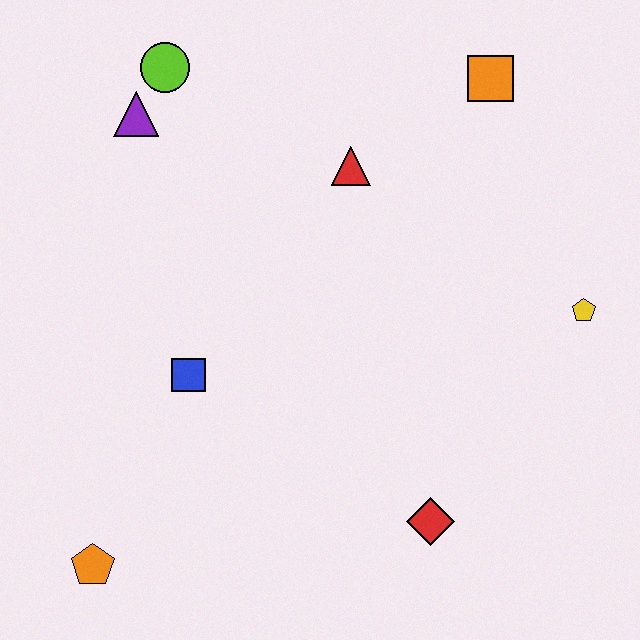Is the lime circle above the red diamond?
Yes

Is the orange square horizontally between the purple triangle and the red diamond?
No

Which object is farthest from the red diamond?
The lime circle is farthest from the red diamond.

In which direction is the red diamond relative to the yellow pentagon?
The red diamond is below the yellow pentagon.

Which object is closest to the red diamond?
The yellow pentagon is closest to the red diamond.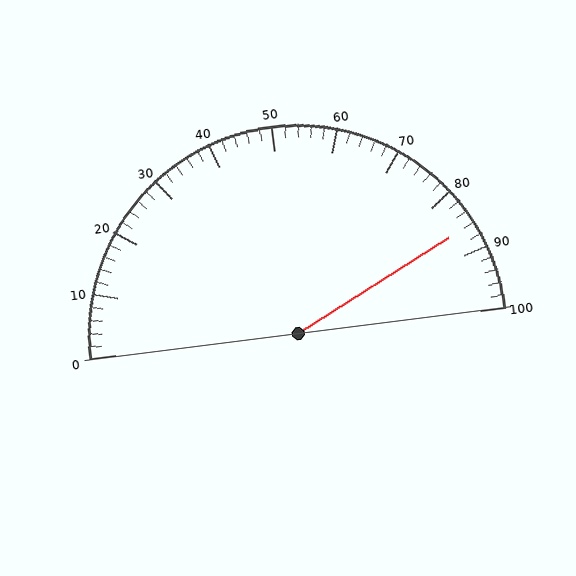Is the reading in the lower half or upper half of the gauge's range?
The reading is in the upper half of the range (0 to 100).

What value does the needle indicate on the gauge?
The needle indicates approximately 86.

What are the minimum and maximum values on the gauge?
The gauge ranges from 0 to 100.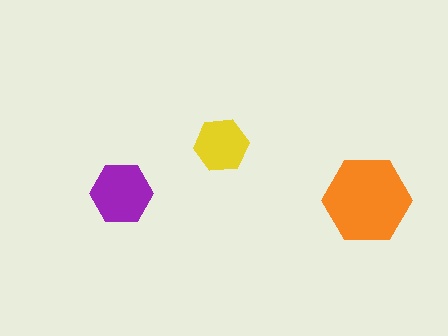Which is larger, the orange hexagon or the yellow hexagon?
The orange one.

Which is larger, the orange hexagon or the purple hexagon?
The orange one.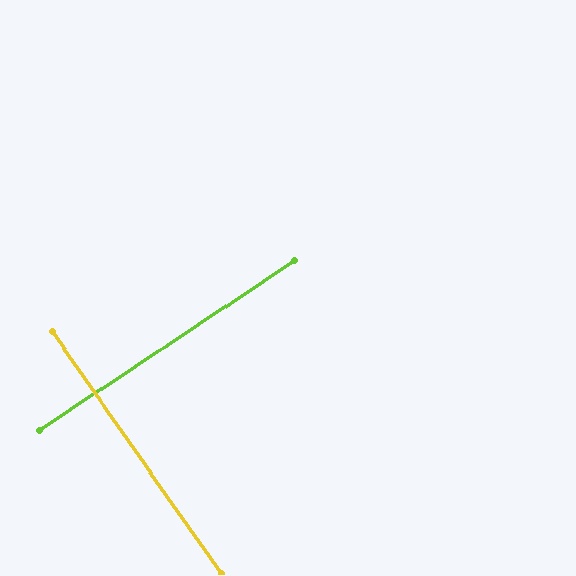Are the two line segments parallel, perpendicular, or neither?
Perpendicular — they meet at approximately 89°.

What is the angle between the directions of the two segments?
Approximately 89 degrees.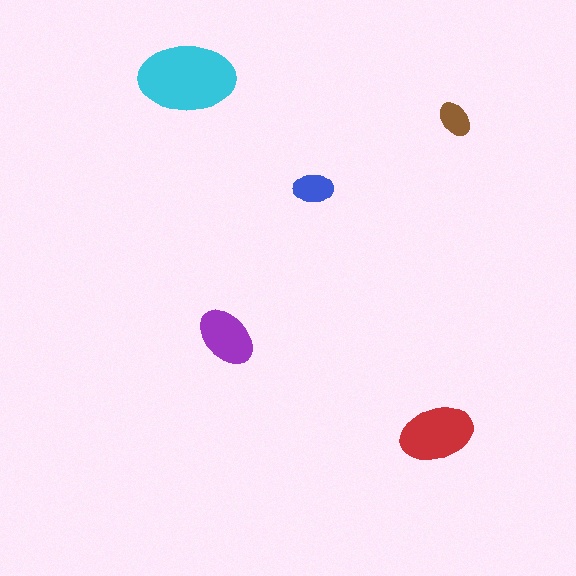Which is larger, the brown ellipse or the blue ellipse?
The blue one.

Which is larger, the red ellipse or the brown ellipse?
The red one.